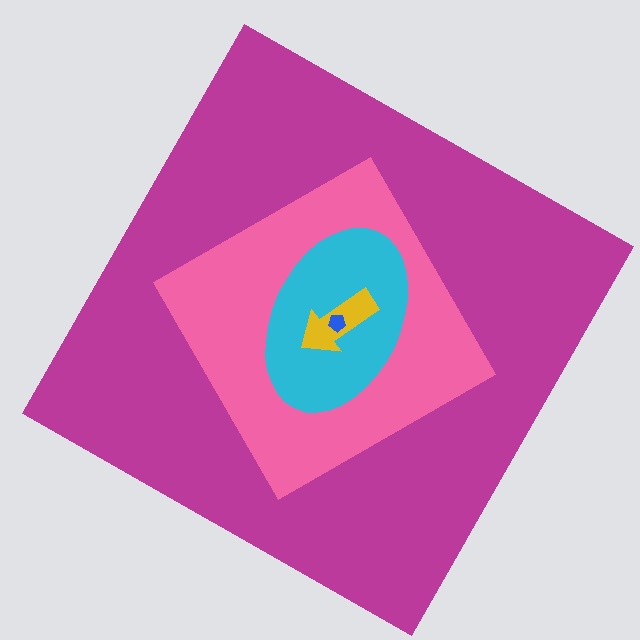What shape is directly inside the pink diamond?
The cyan ellipse.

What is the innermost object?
The blue pentagon.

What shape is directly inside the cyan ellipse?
The yellow arrow.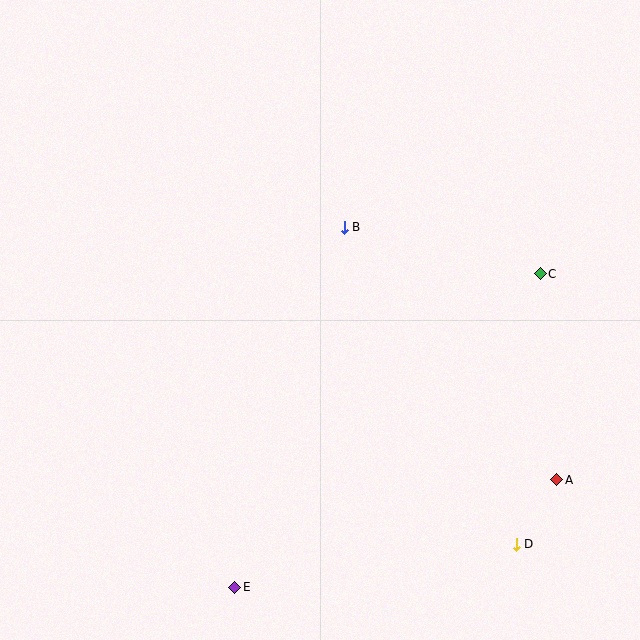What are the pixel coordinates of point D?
Point D is at (516, 544).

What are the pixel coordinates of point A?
Point A is at (557, 480).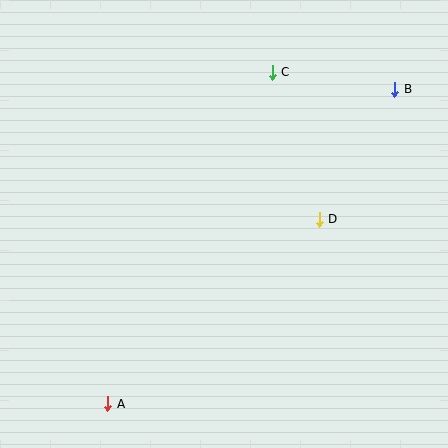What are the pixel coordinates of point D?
Point D is at (319, 219).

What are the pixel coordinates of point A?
Point A is at (108, 404).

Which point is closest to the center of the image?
Point D at (319, 219) is closest to the center.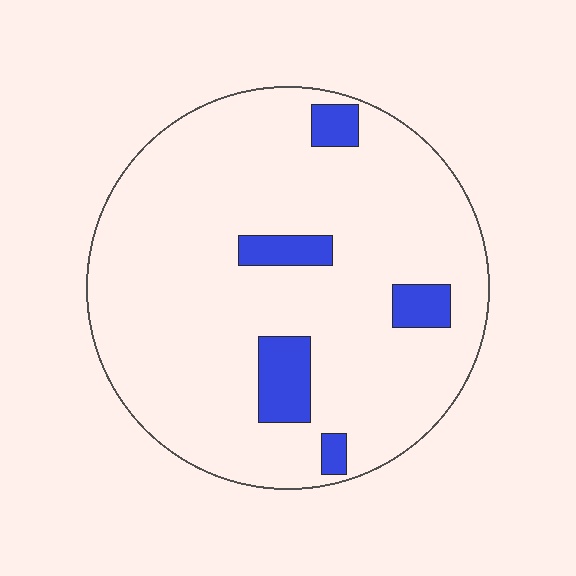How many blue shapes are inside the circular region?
5.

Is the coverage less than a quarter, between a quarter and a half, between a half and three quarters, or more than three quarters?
Less than a quarter.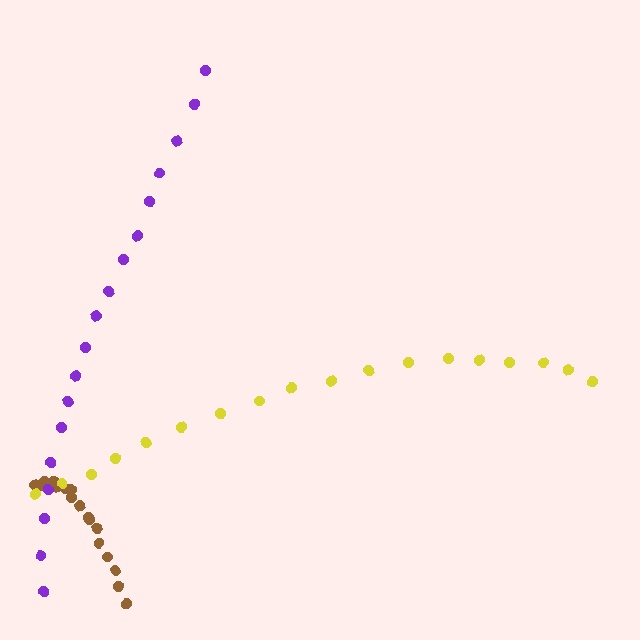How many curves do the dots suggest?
There are 3 distinct paths.